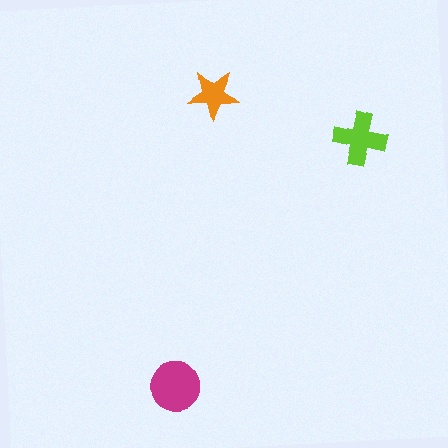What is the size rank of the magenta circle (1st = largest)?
1st.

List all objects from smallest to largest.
The orange star, the lime cross, the magenta circle.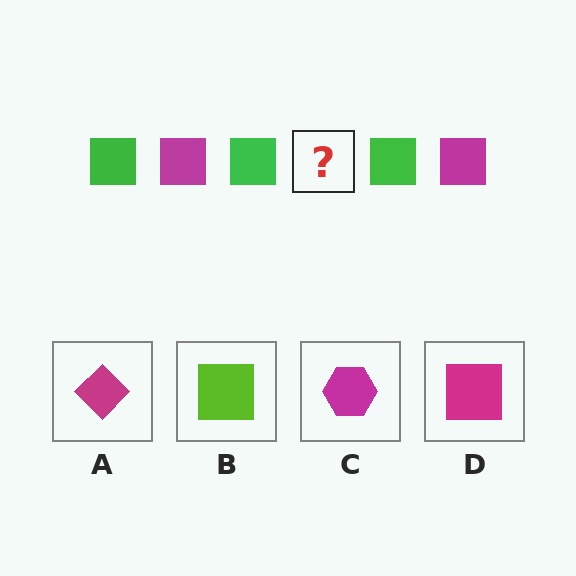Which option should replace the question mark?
Option D.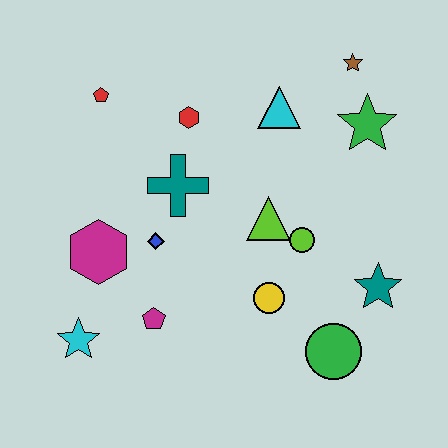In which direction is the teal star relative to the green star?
The teal star is below the green star.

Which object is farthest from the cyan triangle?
The cyan star is farthest from the cyan triangle.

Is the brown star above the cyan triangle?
Yes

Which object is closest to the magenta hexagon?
The blue diamond is closest to the magenta hexagon.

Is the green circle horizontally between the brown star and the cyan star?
Yes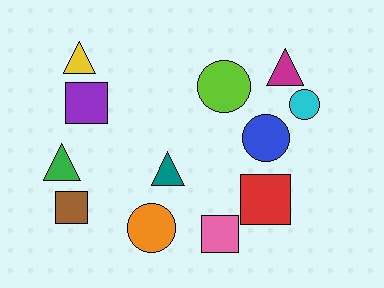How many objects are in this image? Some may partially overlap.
There are 12 objects.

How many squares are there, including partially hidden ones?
There are 4 squares.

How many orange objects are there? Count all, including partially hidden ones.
There is 1 orange object.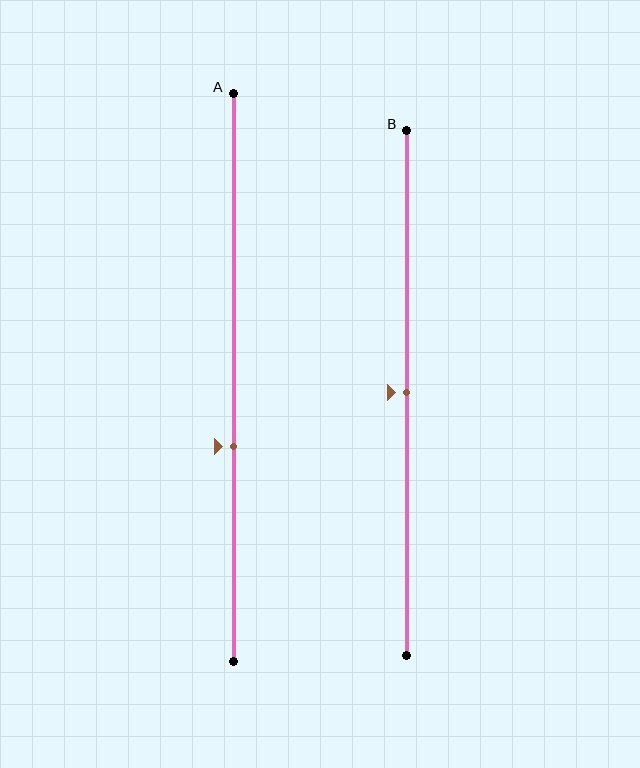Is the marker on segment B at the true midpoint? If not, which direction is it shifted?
Yes, the marker on segment B is at the true midpoint.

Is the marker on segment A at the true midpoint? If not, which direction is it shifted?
No, the marker on segment A is shifted downward by about 12% of the segment length.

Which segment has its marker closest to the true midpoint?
Segment B has its marker closest to the true midpoint.